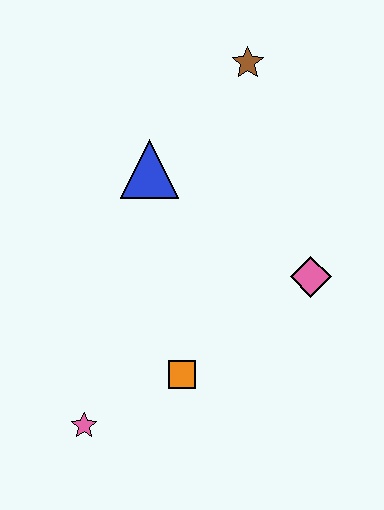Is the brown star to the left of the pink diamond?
Yes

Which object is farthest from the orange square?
The brown star is farthest from the orange square.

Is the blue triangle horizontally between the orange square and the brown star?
No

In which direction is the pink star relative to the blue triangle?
The pink star is below the blue triangle.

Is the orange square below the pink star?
No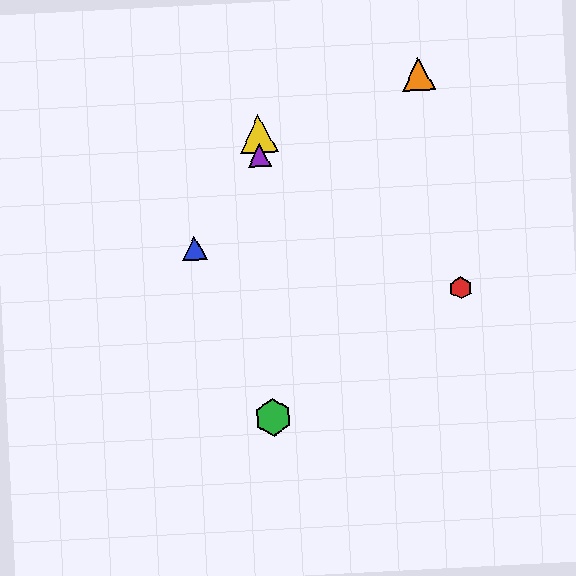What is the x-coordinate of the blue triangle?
The blue triangle is at x≈195.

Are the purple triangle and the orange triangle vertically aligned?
No, the purple triangle is at x≈260 and the orange triangle is at x≈418.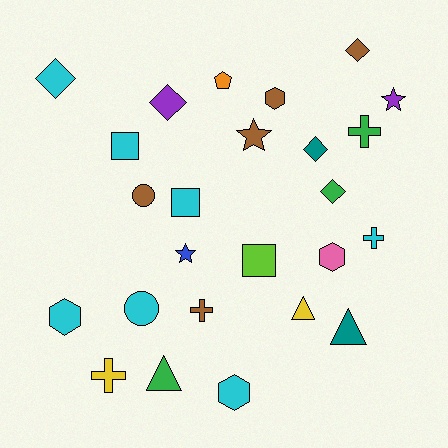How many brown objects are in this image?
There are 5 brown objects.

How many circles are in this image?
There are 2 circles.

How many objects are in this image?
There are 25 objects.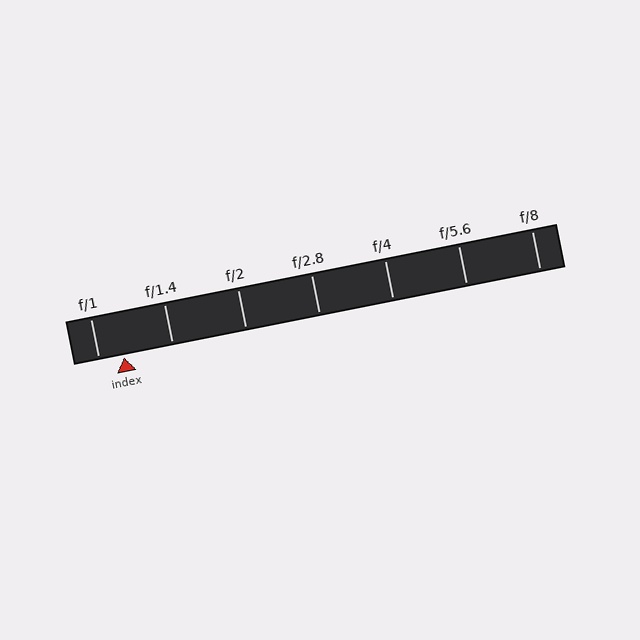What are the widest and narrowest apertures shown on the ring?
The widest aperture shown is f/1 and the narrowest is f/8.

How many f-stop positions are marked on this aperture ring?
There are 7 f-stop positions marked.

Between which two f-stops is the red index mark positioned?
The index mark is between f/1 and f/1.4.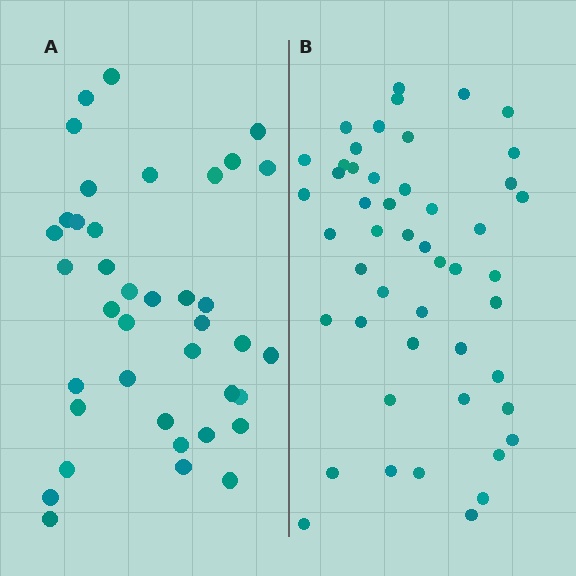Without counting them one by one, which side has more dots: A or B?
Region B (the right region) has more dots.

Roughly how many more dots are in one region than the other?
Region B has roughly 10 or so more dots than region A.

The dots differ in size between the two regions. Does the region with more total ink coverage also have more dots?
No. Region A has more total ink coverage because its dots are larger, but region B actually contains more individual dots. Total area can be misleading — the number of items is what matters here.